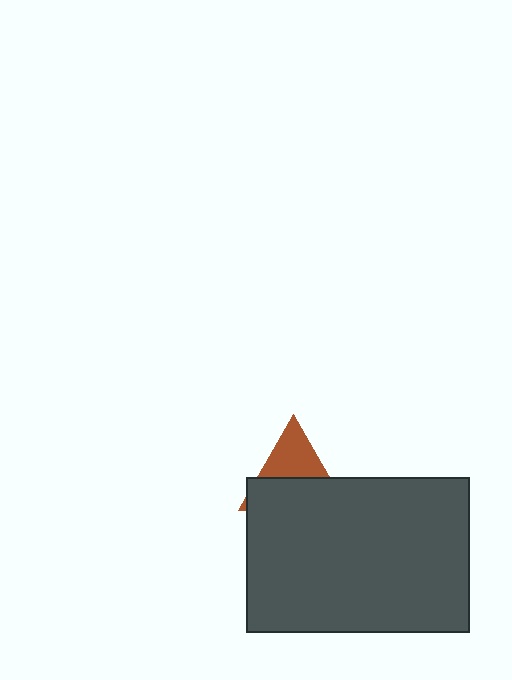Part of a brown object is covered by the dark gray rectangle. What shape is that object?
It is a triangle.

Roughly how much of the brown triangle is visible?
A small part of it is visible (roughly 44%).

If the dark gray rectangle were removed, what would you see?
You would see the complete brown triangle.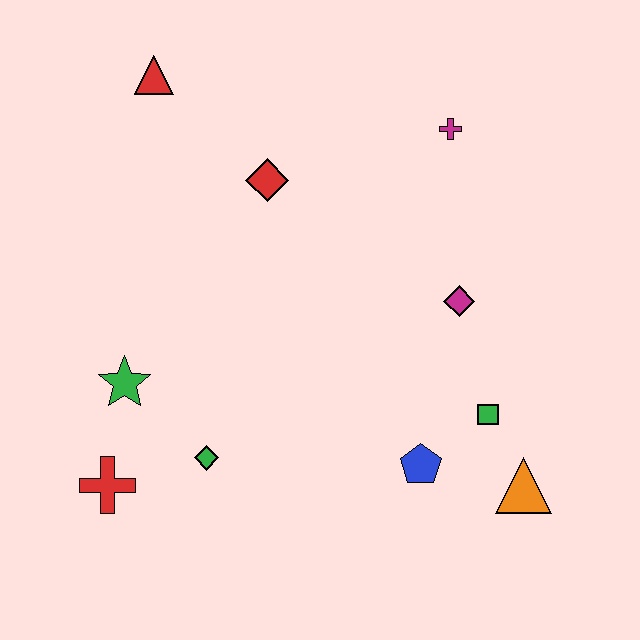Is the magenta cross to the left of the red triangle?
No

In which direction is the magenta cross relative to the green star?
The magenta cross is to the right of the green star.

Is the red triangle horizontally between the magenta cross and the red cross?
Yes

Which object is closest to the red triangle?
The red diamond is closest to the red triangle.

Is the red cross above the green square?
No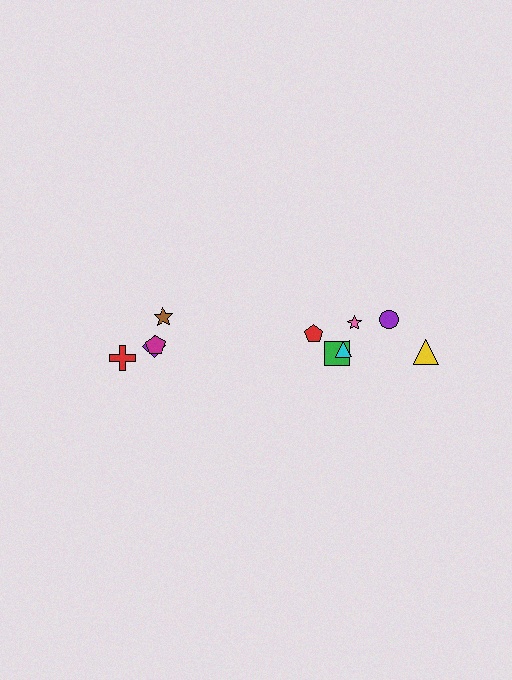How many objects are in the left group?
There are 4 objects.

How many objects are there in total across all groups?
There are 10 objects.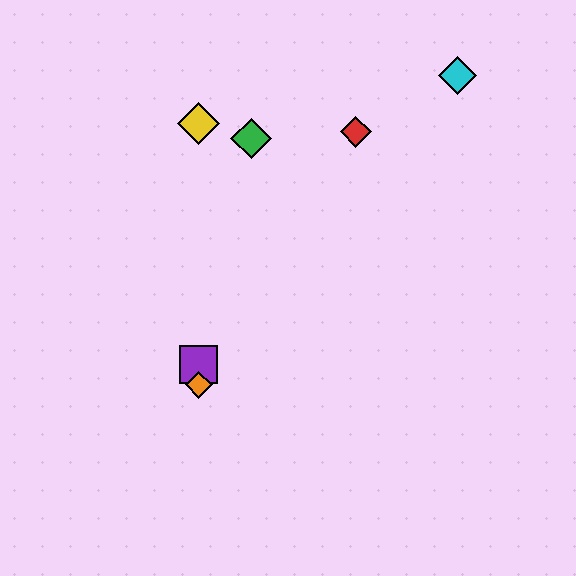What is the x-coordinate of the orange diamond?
The orange diamond is at x≈199.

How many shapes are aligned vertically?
4 shapes (the blue diamond, the yellow diamond, the purple square, the orange diamond) are aligned vertically.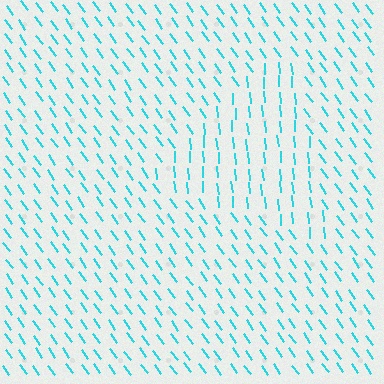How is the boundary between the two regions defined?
The boundary is defined purely by a change in line orientation (approximately 31 degrees difference). All lines are the same color and thickness.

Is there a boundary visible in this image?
Yes, there is a texture boundary formed by a change in line orientation.